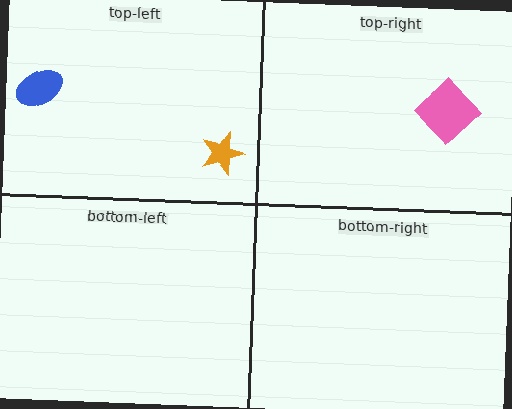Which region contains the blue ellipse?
The top-left region.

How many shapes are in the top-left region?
2.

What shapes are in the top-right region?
The pink diamond.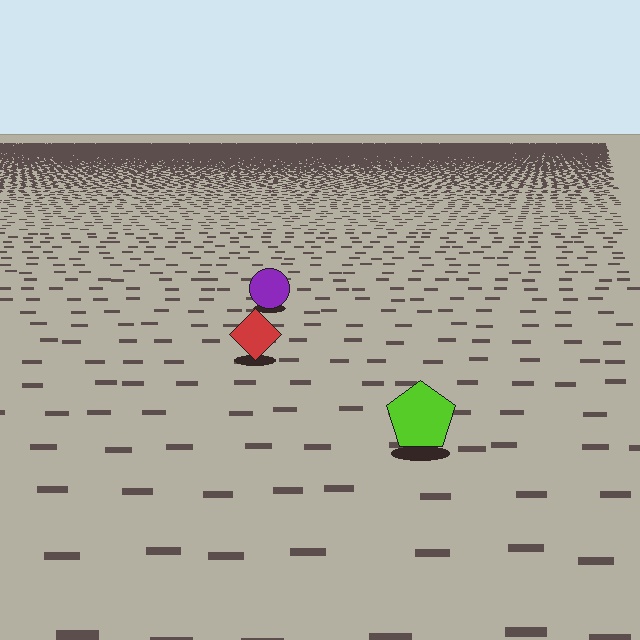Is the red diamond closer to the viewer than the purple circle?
Yes. The red diamond is closer — you can tell from the texture gradient: the ground texture is coarser near it.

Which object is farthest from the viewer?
The purple circle is farthest from the viewer. It appears smaller and the ground texture around it is denser.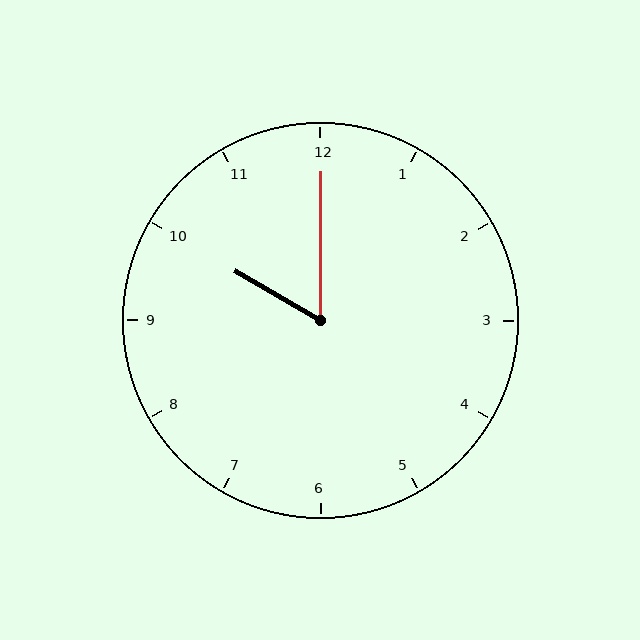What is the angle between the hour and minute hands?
Approximately 60 degrees.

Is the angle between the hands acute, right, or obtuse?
It is acute.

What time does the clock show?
10:00.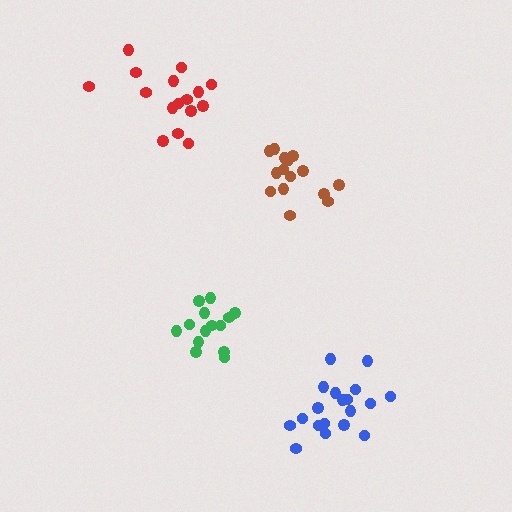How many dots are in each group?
Group 1: 15 dots, Group 2: 16 dots, Group 3: 14 dots, Group 4: 19 dots (64 total).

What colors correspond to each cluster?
The clusters are colored: brown, red, green, blue.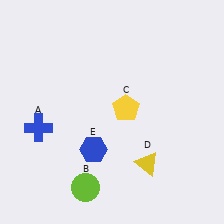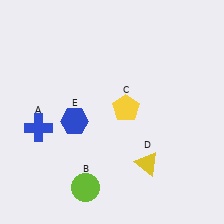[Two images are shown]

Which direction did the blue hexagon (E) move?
The blue hexagon (E) moved up.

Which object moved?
The blue hexagon (E) moved up.